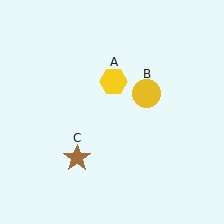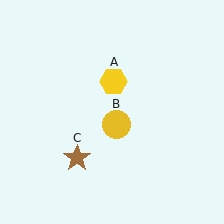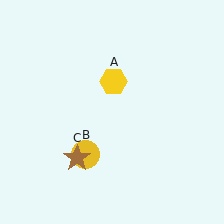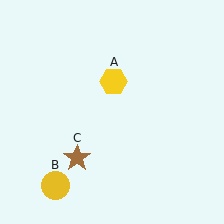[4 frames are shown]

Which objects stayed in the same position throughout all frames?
Yellow hexagon (object A) and brown star (object C) remained stationary.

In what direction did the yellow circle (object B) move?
The yellow circle (object B) moved down and to the left.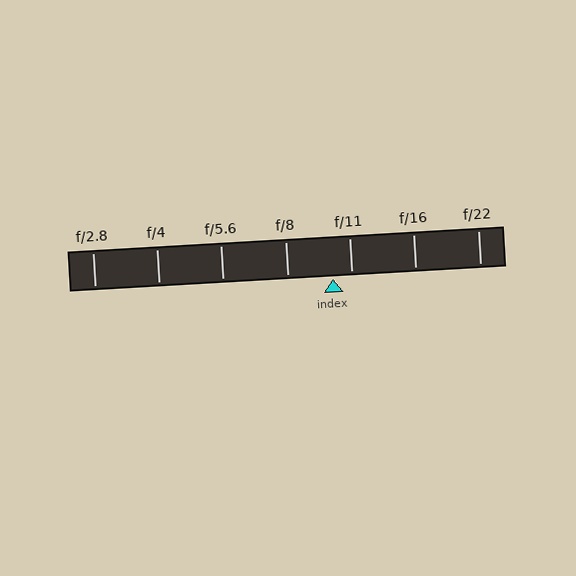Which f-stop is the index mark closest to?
The index mark is closest to f/11.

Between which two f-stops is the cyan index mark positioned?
The index mark is between f/8 and f/11.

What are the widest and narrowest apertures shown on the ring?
The widest aperture shown is f/2.8 and the narrowest is f/22.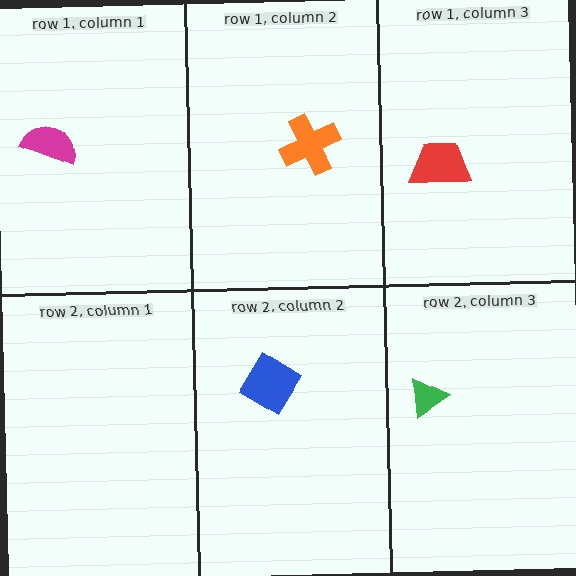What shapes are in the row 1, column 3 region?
The red trapezoid.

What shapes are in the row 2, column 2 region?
The blue diamond.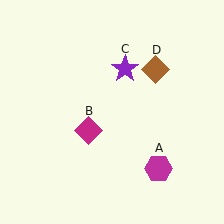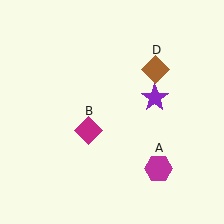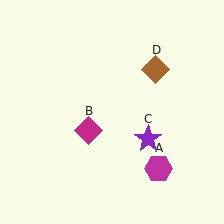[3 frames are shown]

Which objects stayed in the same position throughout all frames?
Magenta hexagon (object A) and magenta diamond (object B) and brown diamond (object D) remained stationary.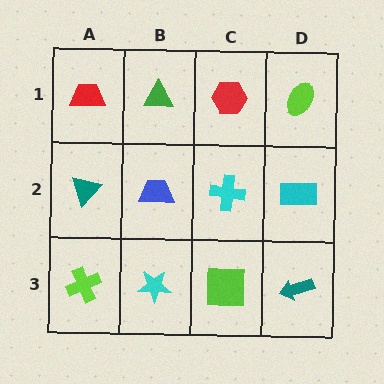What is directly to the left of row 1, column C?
A green triangle.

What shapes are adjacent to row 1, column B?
A blue trapezoid (row 2, column B), a red trapezoid (row 1, column A), a red hexagon (row 1, column C).